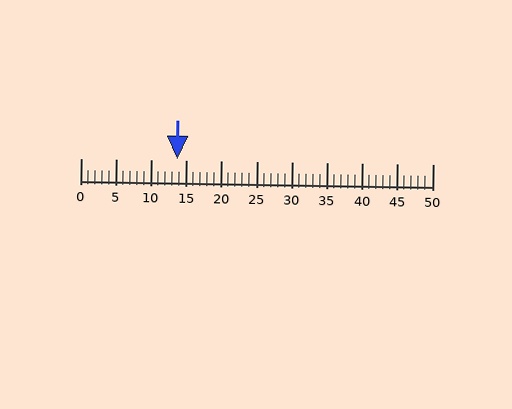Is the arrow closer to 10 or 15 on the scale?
The arrow is closer to 15.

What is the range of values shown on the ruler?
The ruler shows values from 0 to 50.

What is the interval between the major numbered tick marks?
The major tick marks are spaced 5 units apart.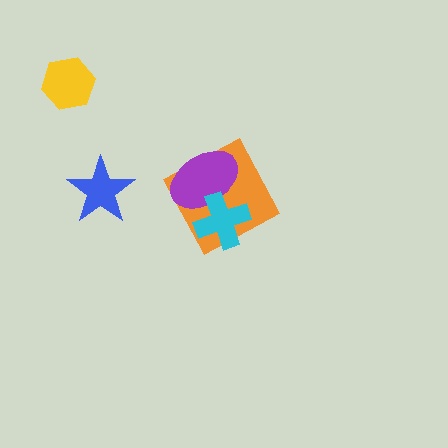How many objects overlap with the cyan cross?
2 objects overlap with the cyan cross.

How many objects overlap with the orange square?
2 objects overlap with the orange square.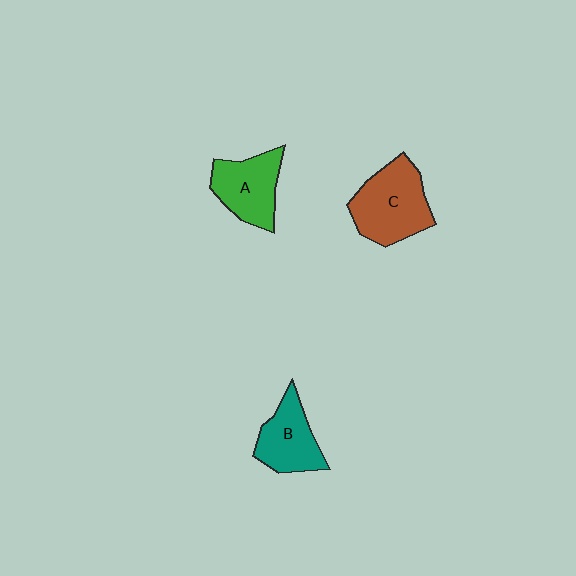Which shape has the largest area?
Shape C (brown).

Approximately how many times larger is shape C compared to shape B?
Approximately 1.4 times.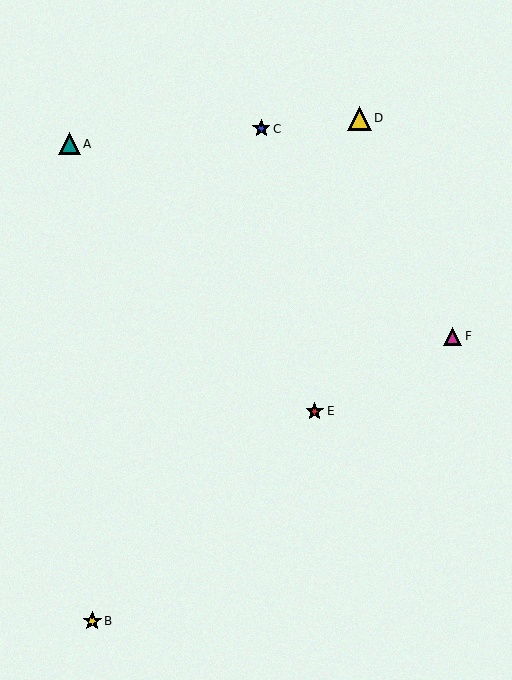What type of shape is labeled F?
Shape F is a magenta triangle.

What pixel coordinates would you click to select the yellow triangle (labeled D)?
Click at (360, 118) to select the yellow triangle D.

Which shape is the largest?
The yellow triangle (labeled D) is the largest.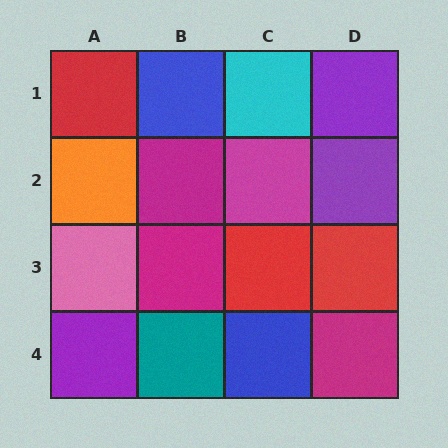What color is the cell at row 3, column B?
Magenta.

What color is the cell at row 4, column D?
Magenta.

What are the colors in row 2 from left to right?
Orange, magenta, magenta, purple.